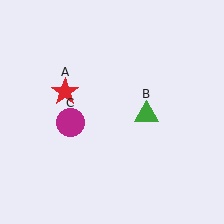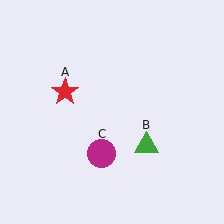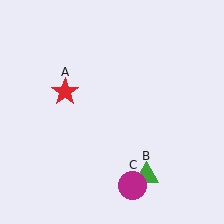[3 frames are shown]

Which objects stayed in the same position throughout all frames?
Red star (object A) remained stationary.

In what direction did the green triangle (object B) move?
The green triangle (object B) moved down.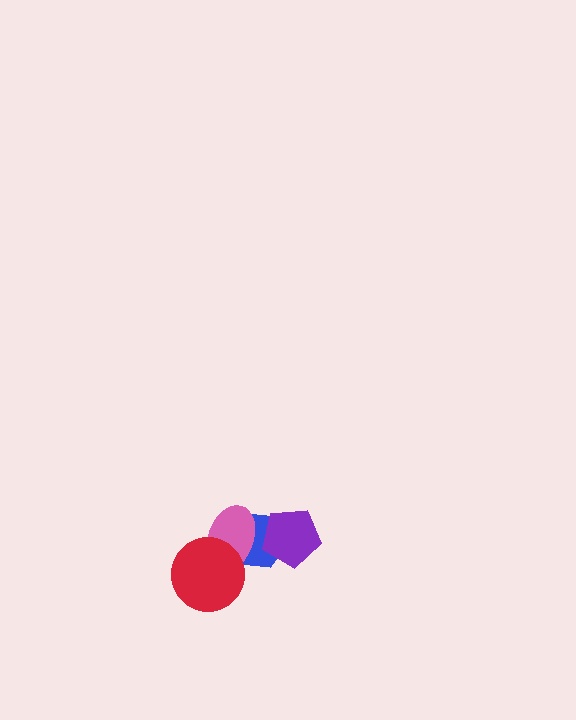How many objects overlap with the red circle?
1 object overlaps with the red circle.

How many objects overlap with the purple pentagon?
1 object overlaps with the purple pentagon.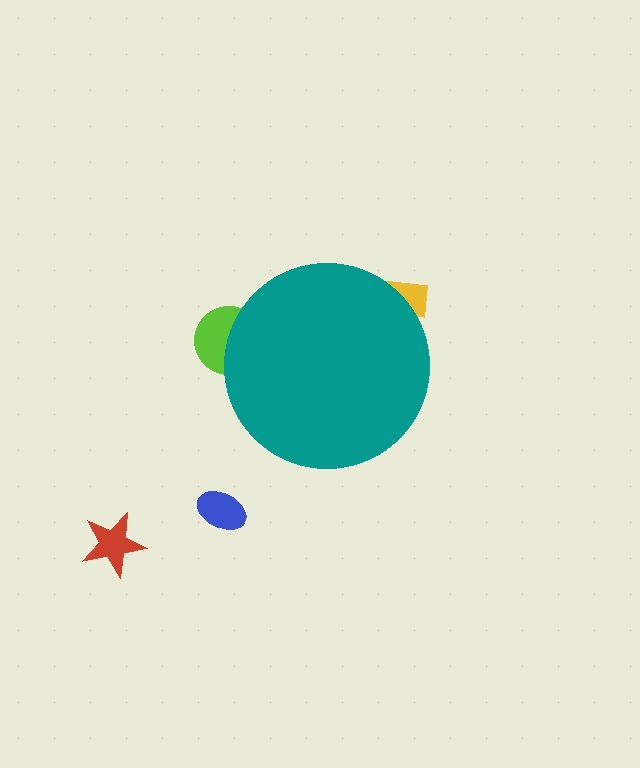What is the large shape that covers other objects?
A teal circle.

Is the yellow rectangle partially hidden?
Yes, the yellow rectangle is partially hidden behind the teal circle.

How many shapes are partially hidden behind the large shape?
2 shapes are partially hidden.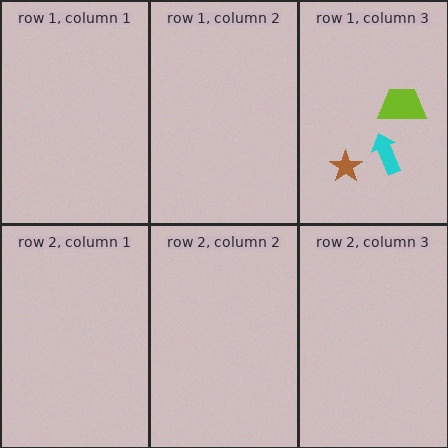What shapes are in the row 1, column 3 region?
The lime trapezoid, the brown star, the cyan arrow.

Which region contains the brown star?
The row 1, column 3 region.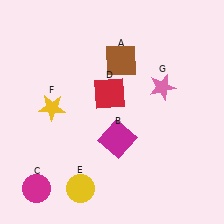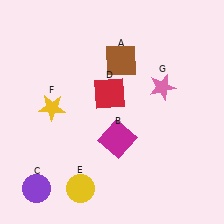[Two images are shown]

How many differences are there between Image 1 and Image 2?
There is 1 difference between the two images.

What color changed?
The circle (C) changed from magenta in Image 1 to purple in Image 2.